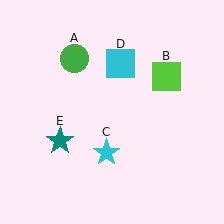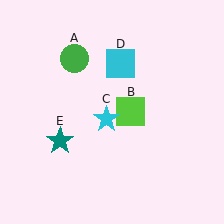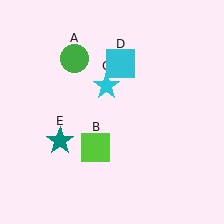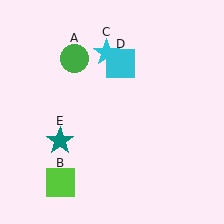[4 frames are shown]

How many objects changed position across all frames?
2 objects changed position: lime square (object B), cyan star (object C).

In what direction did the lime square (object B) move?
The lime square (object B) moved down and to the left.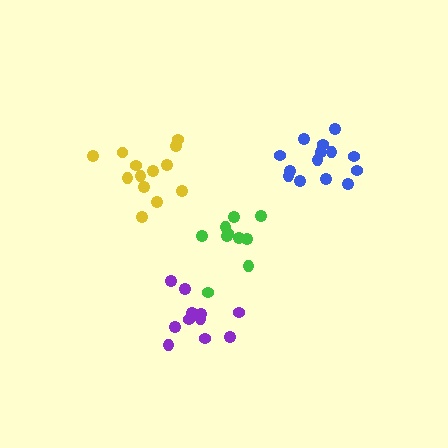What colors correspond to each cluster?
The clusters are colored: blue, purple, yellow, green.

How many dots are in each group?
Group 1: 14 dots, Group 2: 11 dots, Group 3: 13 dots, Group 4: 10 dots (48 total).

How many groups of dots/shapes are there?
There are 4 groups.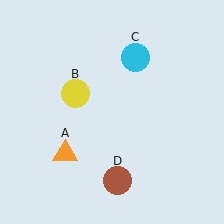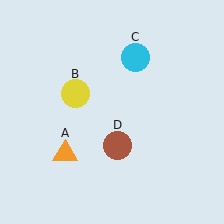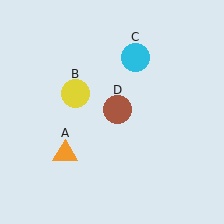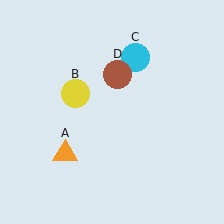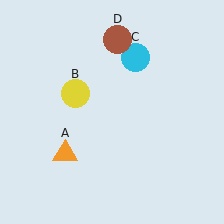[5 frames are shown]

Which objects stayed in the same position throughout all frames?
Orange triangle (object A) and yellow circle (object B) and cyan circle (object C) remained stationary.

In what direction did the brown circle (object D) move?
The brown circle (object D) moved up.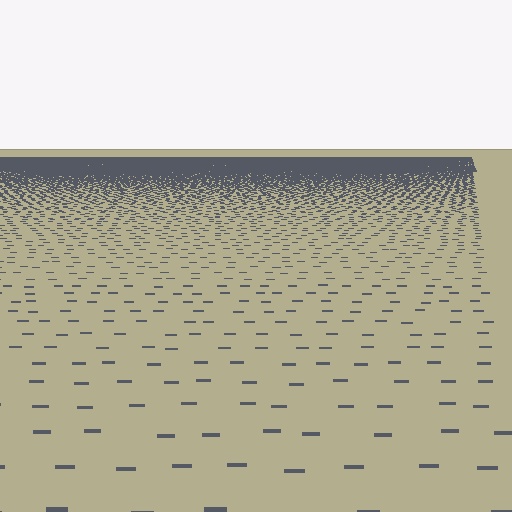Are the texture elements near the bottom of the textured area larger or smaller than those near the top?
Larger. Near the bottom, elements are closer to the viewer and appear at a bigger on-screen size.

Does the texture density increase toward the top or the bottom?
Density increases toward the top.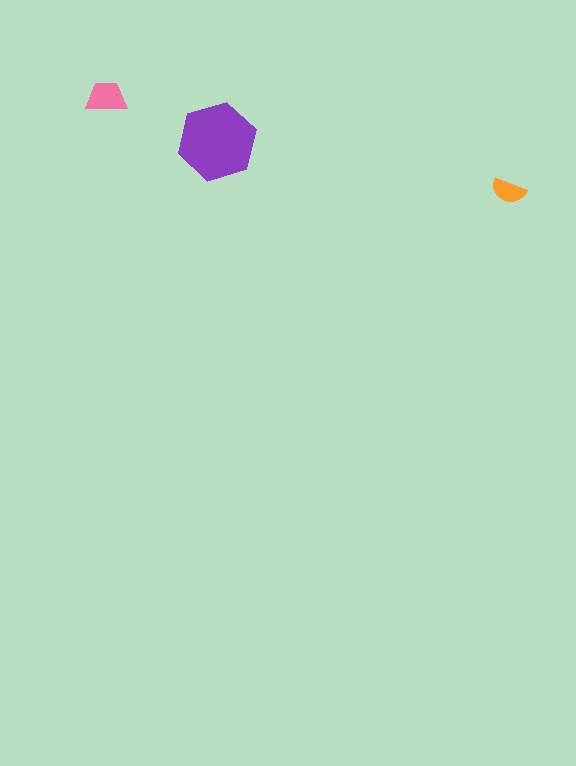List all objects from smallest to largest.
The orange semicircle, the pink trapezoid, the purple hexagon.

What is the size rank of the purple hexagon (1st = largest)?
1st.